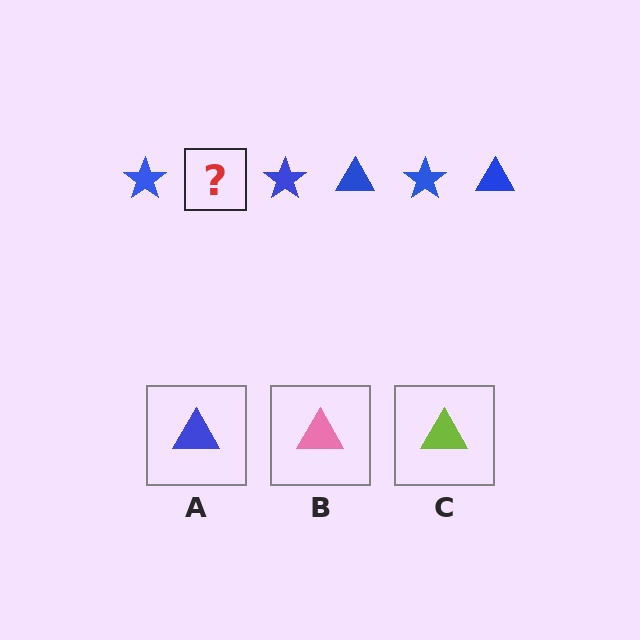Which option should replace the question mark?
Option A.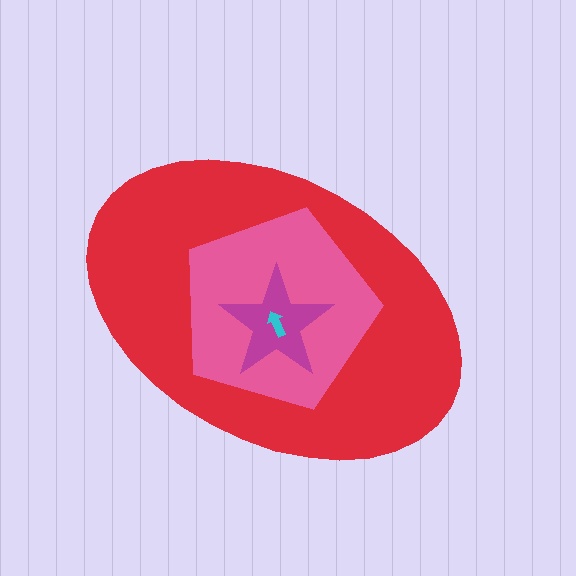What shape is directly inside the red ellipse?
The pink pentagon.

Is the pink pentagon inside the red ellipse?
Yes.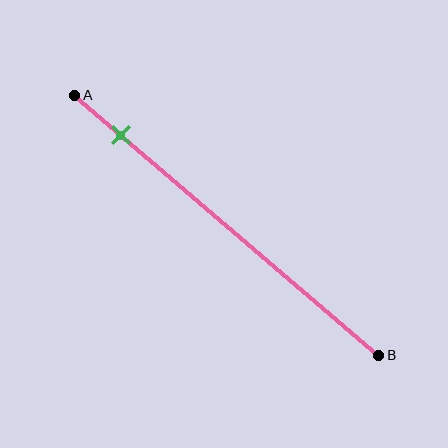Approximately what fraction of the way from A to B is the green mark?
The green mark is approximately 15% of the way from A to B.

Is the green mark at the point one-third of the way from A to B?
No, the mark is at about 15% from A, not at the 33% one-third point.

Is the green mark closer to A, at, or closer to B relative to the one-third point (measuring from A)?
The green mark is closer to point A than the one-third point of segment AB.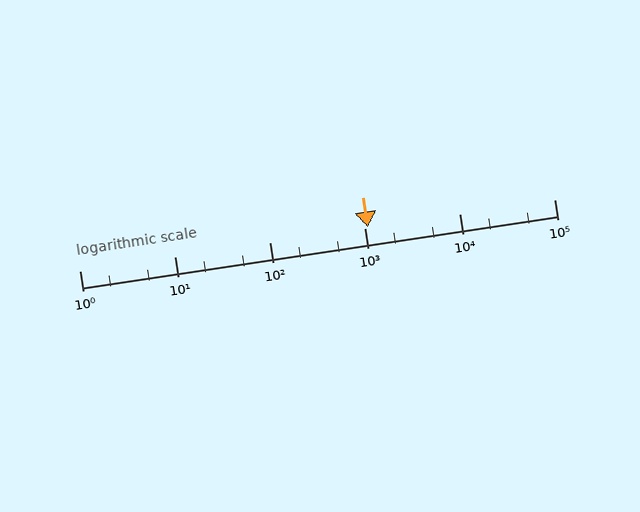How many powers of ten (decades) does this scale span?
The scale spans 5 decades, from 1 to 100000.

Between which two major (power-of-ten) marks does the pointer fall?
The pointer is between 1000 and 10000.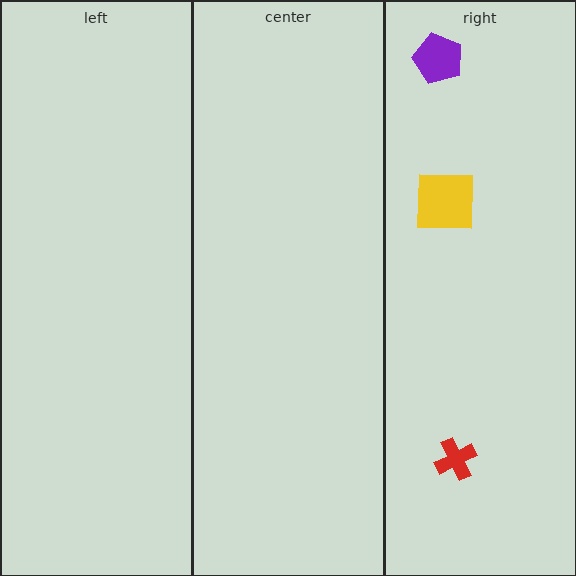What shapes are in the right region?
The purple pentagon, the red cross, the yellow square.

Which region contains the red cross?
The right region.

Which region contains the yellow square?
The right region.